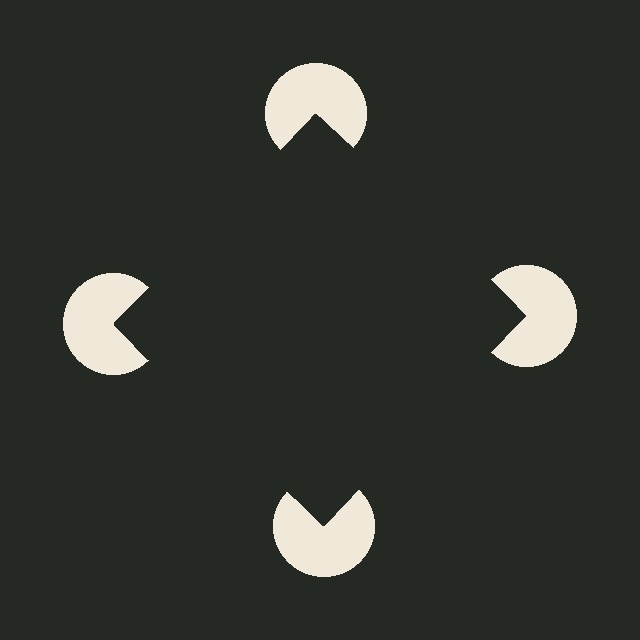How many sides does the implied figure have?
4 sides.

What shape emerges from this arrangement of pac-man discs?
An illusory square — its edges are inferred from the aligned wedge cuts in the pac-man discs, not physically drawn.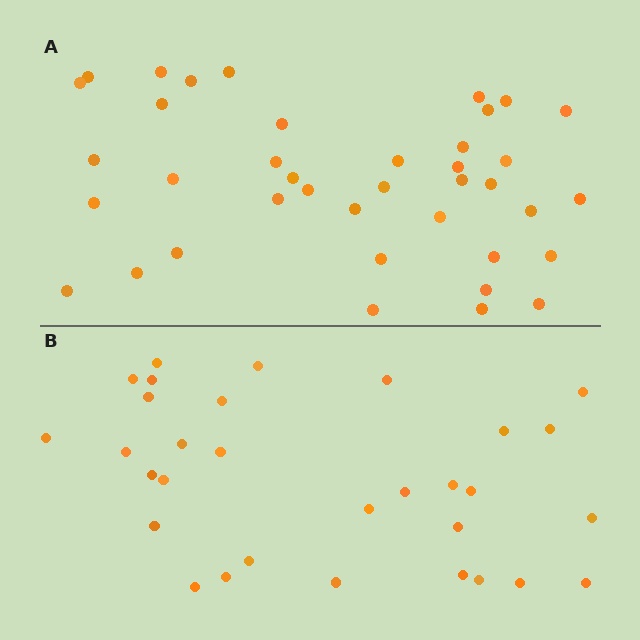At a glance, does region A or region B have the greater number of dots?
Region A (the top region) has more dots.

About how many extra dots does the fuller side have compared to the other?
Region A has roughly 8 or so more dots than region B.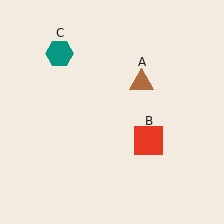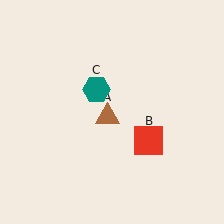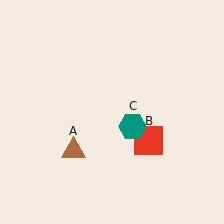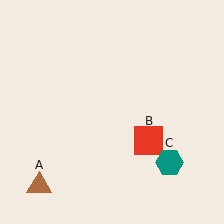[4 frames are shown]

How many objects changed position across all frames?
2 objects changed position: brown triangle (object A), teal hexagon (object C).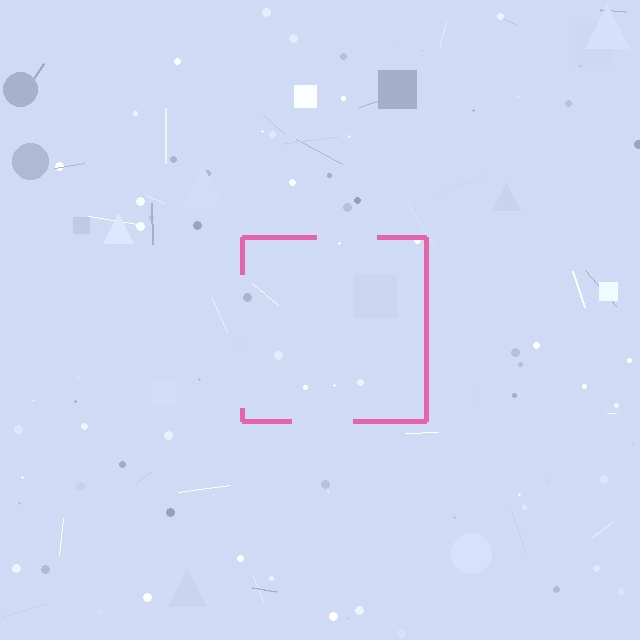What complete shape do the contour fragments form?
The contour fragments form a square.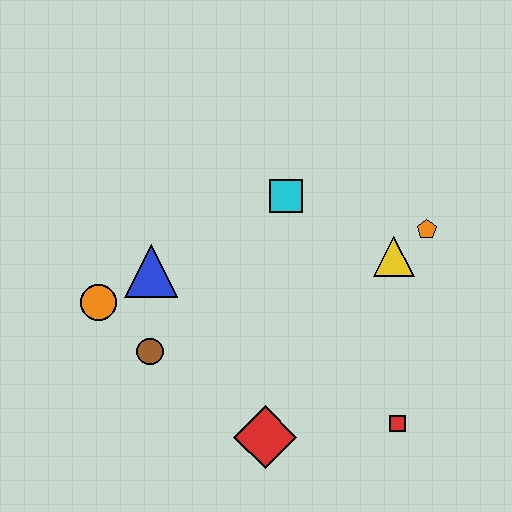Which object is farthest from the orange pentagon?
The orange circle is farthest from the orange pentagon.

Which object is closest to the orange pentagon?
The yellow triangle is closest to the orange pentagon.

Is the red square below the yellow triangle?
Yes